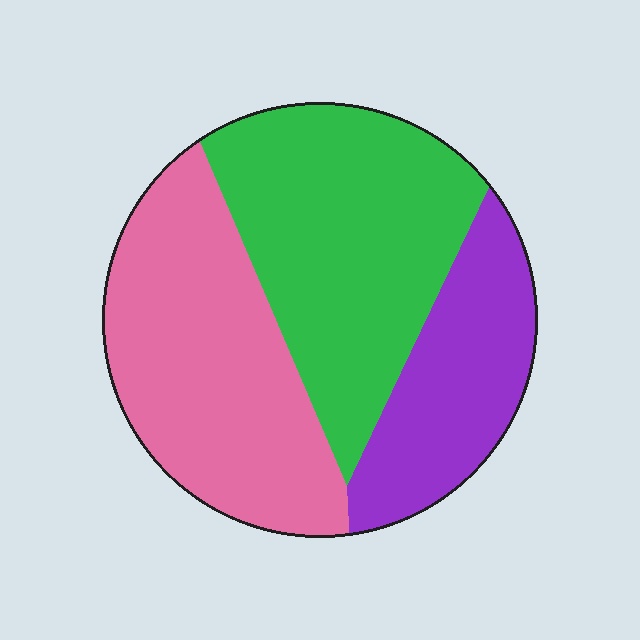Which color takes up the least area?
Purple, at roughly 25%.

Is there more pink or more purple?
Pink.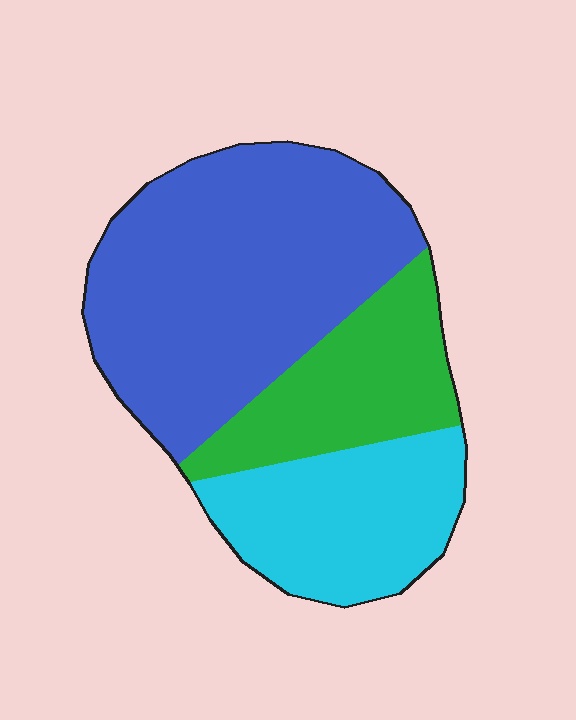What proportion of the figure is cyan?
Cyan covers about 25% of the figure.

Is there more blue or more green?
Blue.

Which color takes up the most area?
Blue, at roughly 50%.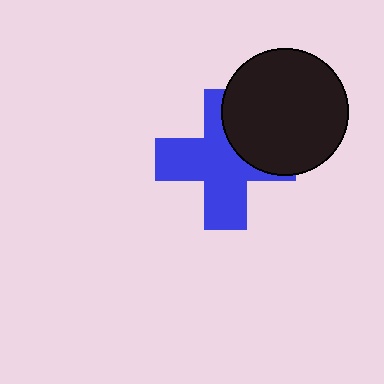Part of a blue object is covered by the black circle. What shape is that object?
It is a cross.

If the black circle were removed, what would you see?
You would see the complete blue cross.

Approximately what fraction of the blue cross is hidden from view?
Roughly 31% of the blue cross is hidden behind the black circle.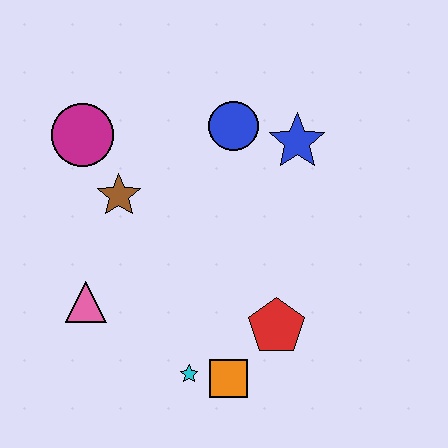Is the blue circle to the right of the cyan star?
Yes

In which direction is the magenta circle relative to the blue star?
The magenta circle is to the left of the blue star.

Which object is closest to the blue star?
The blue circle is closest to the blue star.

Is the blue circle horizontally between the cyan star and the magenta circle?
No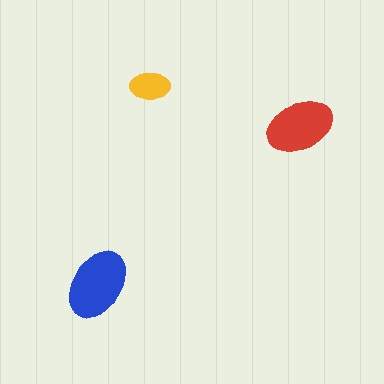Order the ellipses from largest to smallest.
the blue one, the red one, the yellow one.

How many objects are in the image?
There are 3 objects in the image.